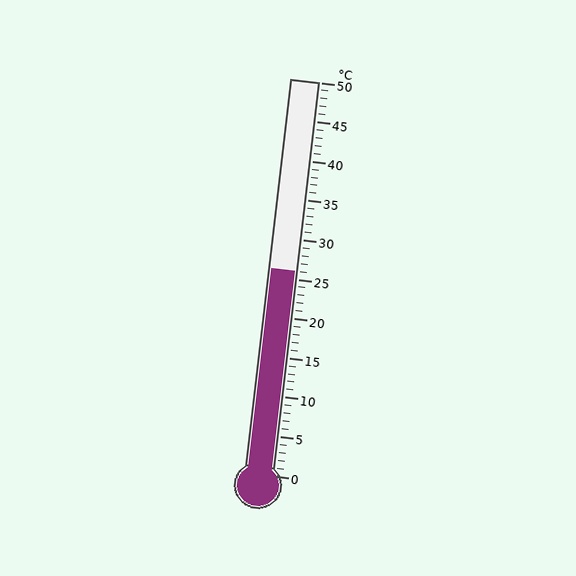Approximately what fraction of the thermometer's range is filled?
The thermometer is filled to approximately 50% of its range.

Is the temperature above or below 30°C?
The temperature is below 30°C.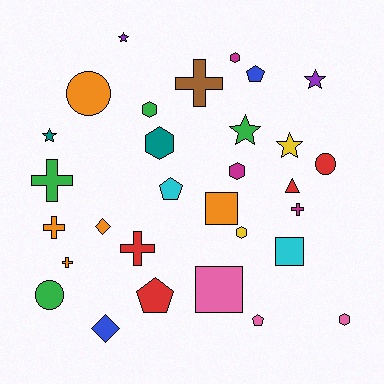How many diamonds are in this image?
There are 2 diamonds.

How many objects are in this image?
There are 30 objects.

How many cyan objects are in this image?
There are 2 cyan objects.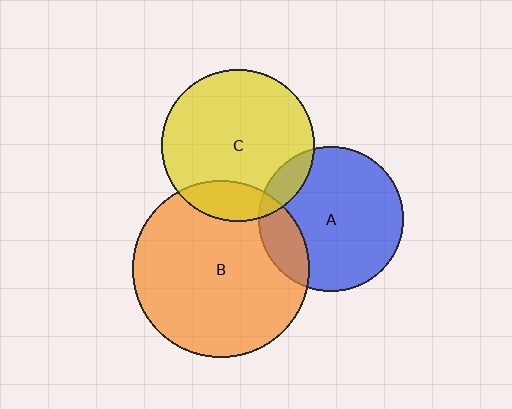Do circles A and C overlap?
Yes.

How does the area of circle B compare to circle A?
Approximately 1.5 times.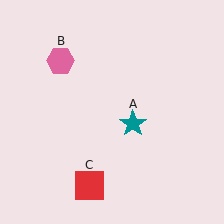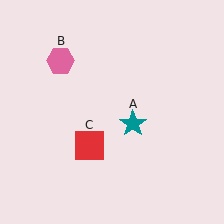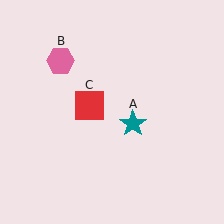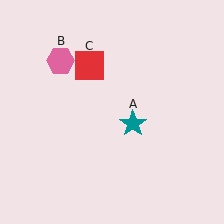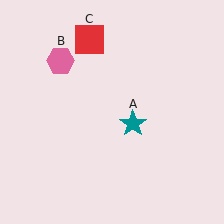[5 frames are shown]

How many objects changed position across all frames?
1 object changed position: red square (object C).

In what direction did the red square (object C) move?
The red square (object C) moved up.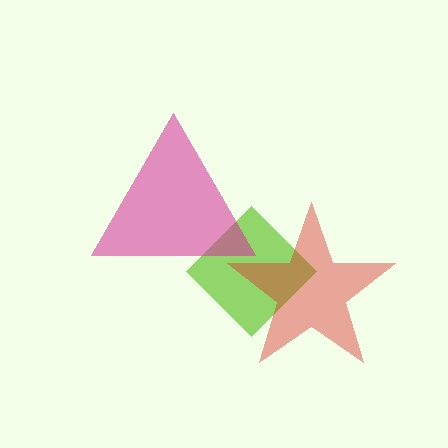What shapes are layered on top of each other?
The layered shapes are: a lime diamond, a red star, a magenta triangle.